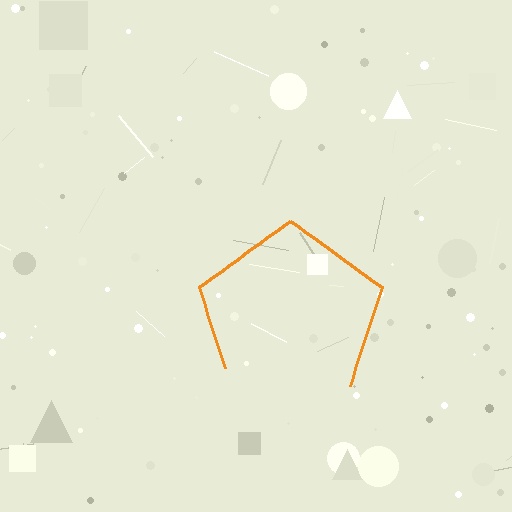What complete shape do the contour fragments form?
The contour fragments form a pentagon.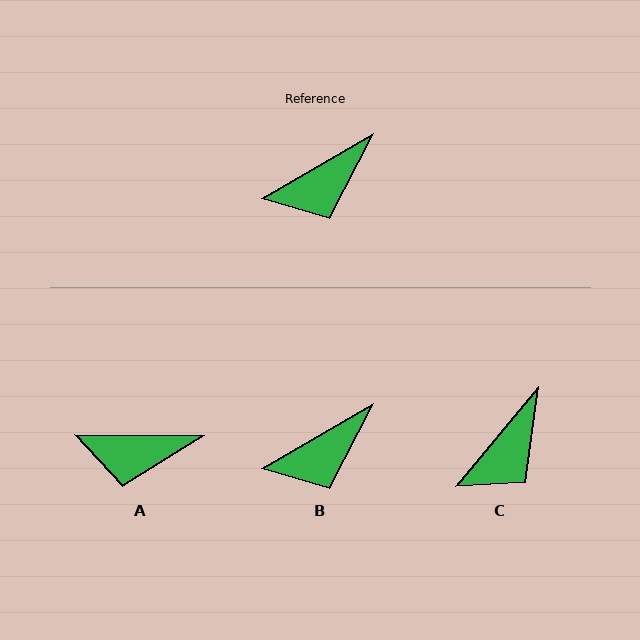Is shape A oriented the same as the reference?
No, it is off by about 31 degrees.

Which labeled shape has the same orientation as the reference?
B.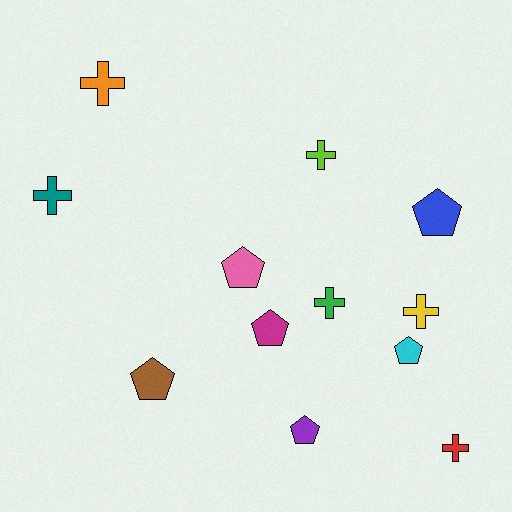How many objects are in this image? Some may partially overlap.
There are 12 objects.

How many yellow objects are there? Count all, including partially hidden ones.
There is 1 yellow object.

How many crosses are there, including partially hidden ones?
There are 6 crosses.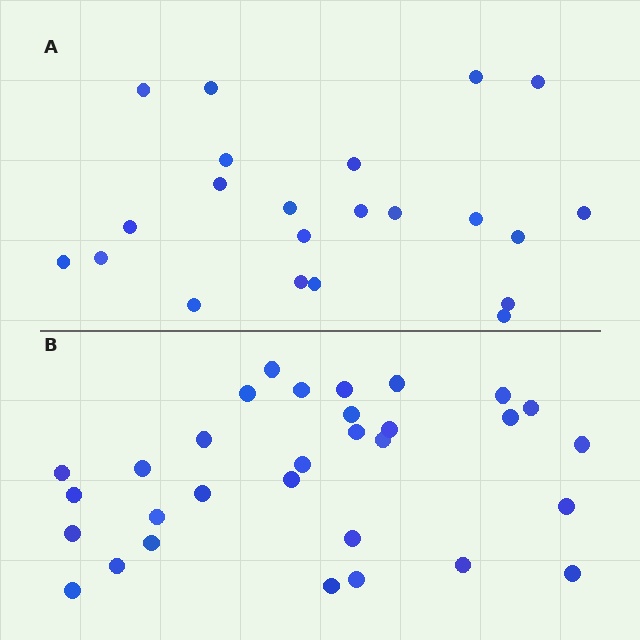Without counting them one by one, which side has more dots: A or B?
Region B (the bottom region) has more dots.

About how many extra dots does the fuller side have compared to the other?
Region B has roughly 8 or so more dots than region A.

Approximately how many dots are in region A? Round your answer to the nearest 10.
About 20 dots. (The exact count is 22, which rounds to 20.)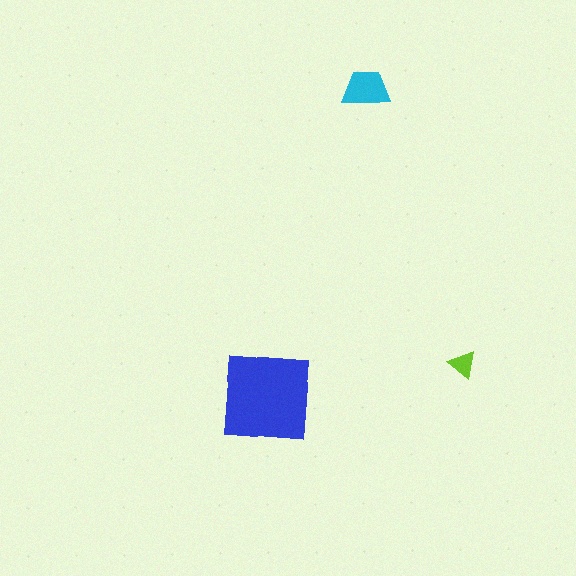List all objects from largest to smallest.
The blue square, the cyan trapezoid, the lime triangle.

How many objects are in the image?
There are 3 objects in the image.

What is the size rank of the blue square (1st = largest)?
1st.